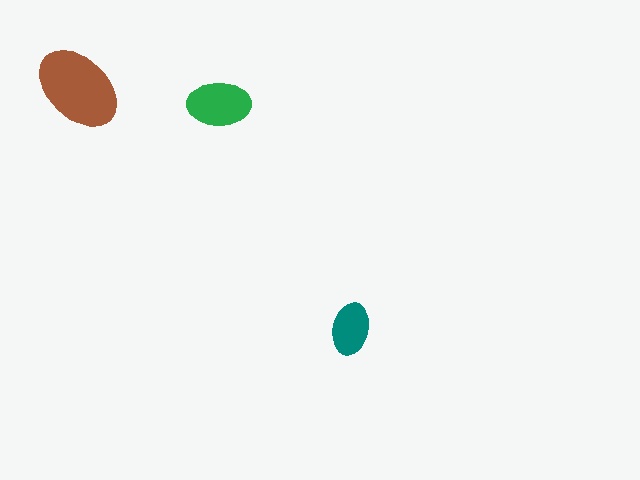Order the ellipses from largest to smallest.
the brown one, the green one, the teal one.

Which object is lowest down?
The teal ellipse is bottommost.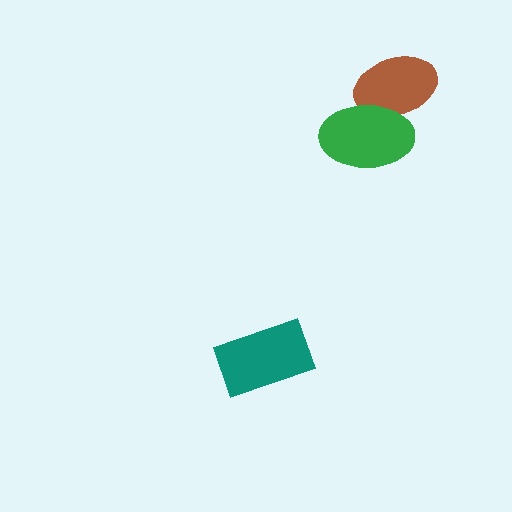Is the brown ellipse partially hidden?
Yes, it is partially covered by another shape.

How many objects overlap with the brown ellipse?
1 object overlaps with the brown ellipse.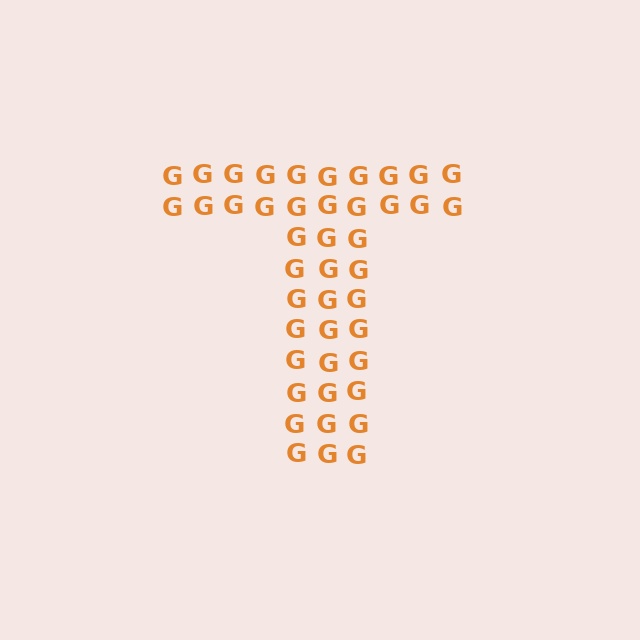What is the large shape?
The large shape is the letter T.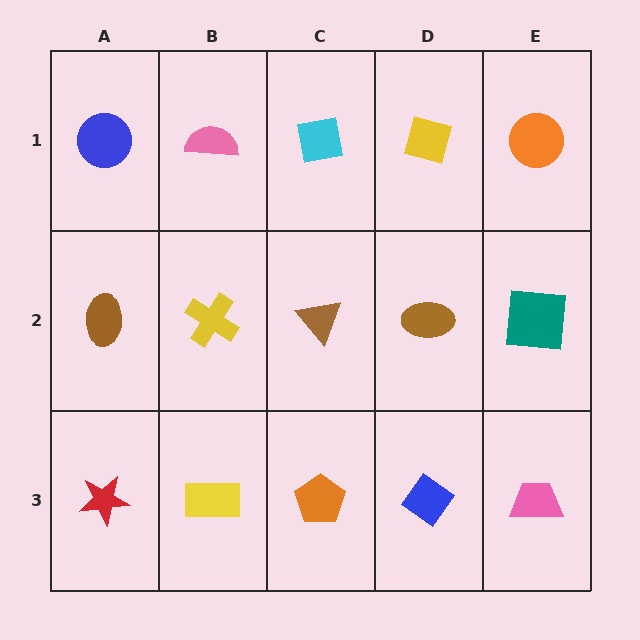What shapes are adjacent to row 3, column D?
A brown ellipse (row 2, column D), an orange pentagon (row 3, column C), a pink trapezoid (row 3, column E).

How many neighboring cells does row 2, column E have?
3.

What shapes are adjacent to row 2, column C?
A cyan square (row 1, column C), an orange pentagon (row 3, column C), a yellow cross (row 2, column B), a brown ellipse (row 2, column D).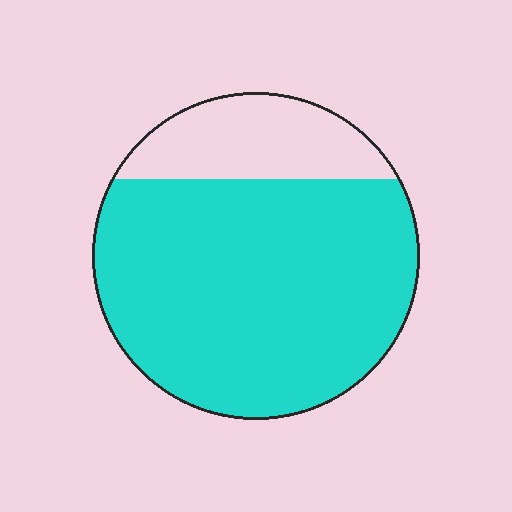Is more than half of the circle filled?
Yes.